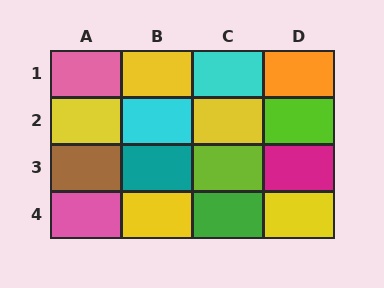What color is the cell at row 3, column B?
Teal.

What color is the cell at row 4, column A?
Pink.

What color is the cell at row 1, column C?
Cyan.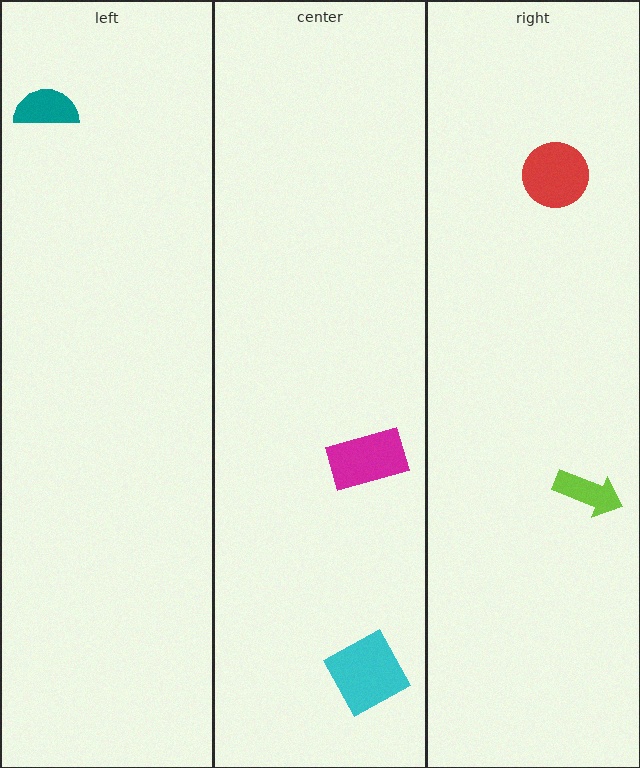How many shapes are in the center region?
2.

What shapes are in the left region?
The teal semicircle.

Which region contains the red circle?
The right region.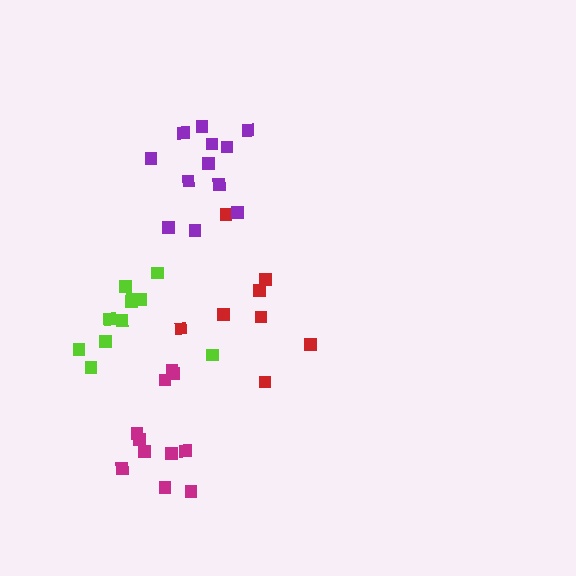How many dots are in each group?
Group 1: 8 dots, Group 2: 11 dots, Group 3: 11 dots, Group 4: 12 dots (42 total).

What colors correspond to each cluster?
The clusters are colored: red, magenta, lime, purple.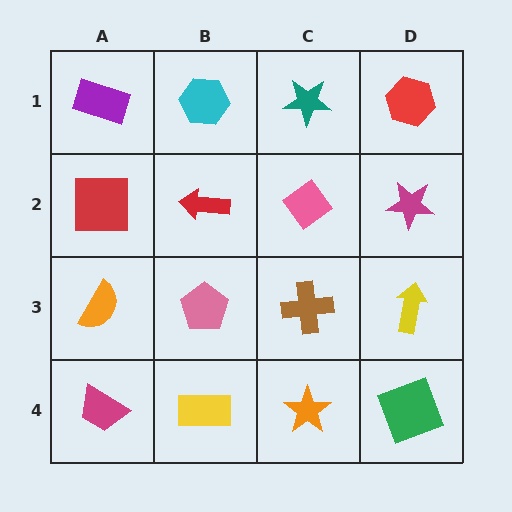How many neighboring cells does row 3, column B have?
4.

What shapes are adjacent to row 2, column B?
A cyan hexagon (row 1, column B), a pink pentagon (row 3, column B), a red square (row 2, column A), a pink diamond (row 2, column C).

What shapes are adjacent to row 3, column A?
A red square (row 2, column A), a magenta trapezoid (row 4, column A), a pink pentagon (row 3, column B).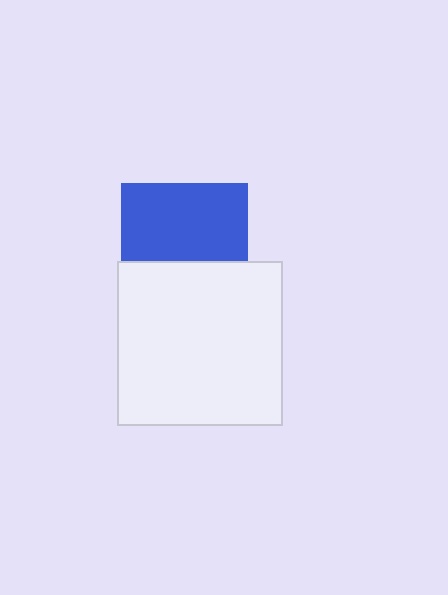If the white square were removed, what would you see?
You would see the complete blue square.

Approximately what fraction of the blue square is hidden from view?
Roughly 38% of the blue square is hidden behind the white square.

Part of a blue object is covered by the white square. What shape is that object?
It is a square.